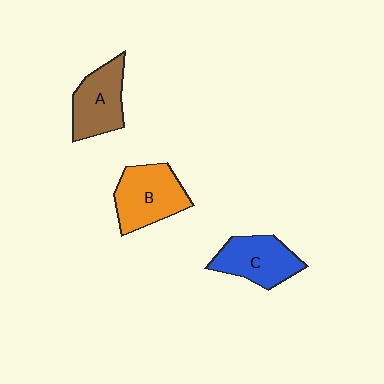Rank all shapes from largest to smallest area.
From largest to smallest: B (orange), C (blue), A (brown).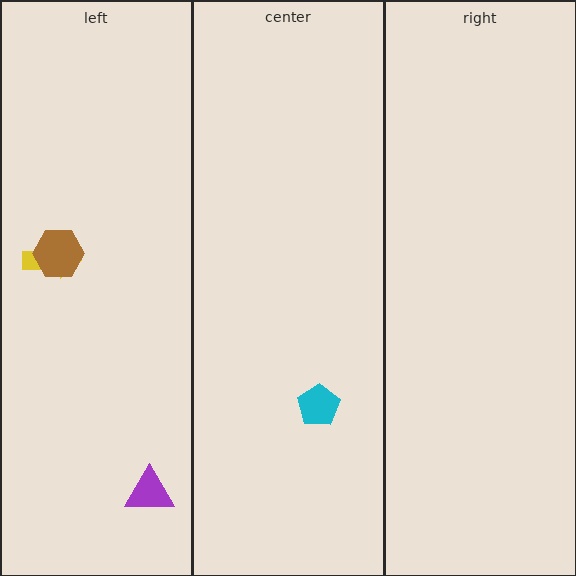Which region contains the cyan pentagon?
The center region.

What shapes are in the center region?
The cyan pentagon.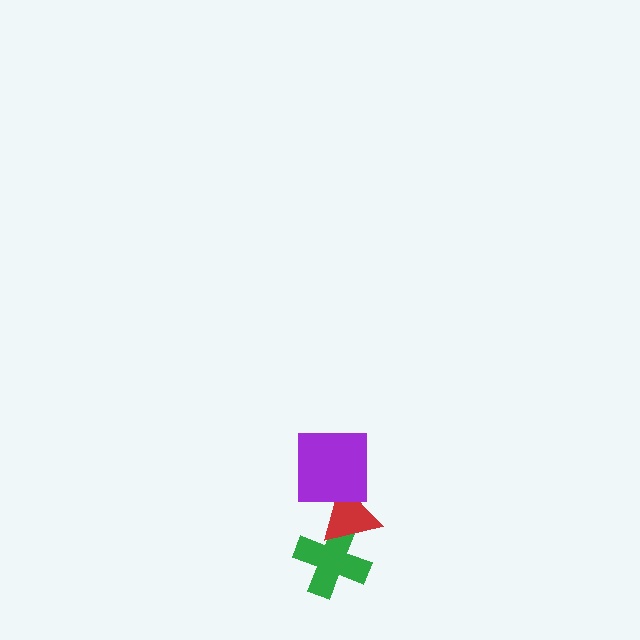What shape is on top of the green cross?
The red triangle is on top of the green cross.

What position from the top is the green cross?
The green cross is 3rd from the top.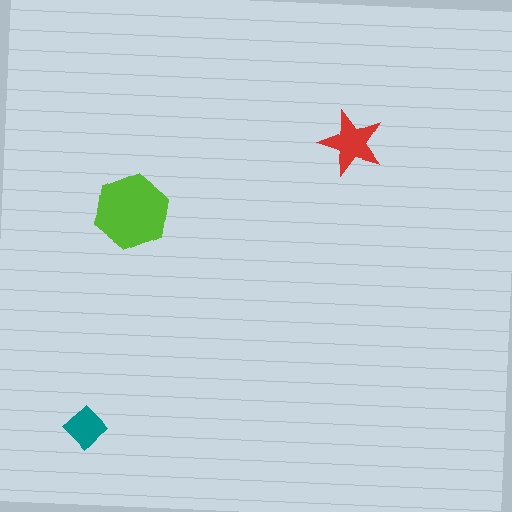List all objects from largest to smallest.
The lime hexagon, the red star, the teal diamond.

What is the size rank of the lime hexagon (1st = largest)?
1st.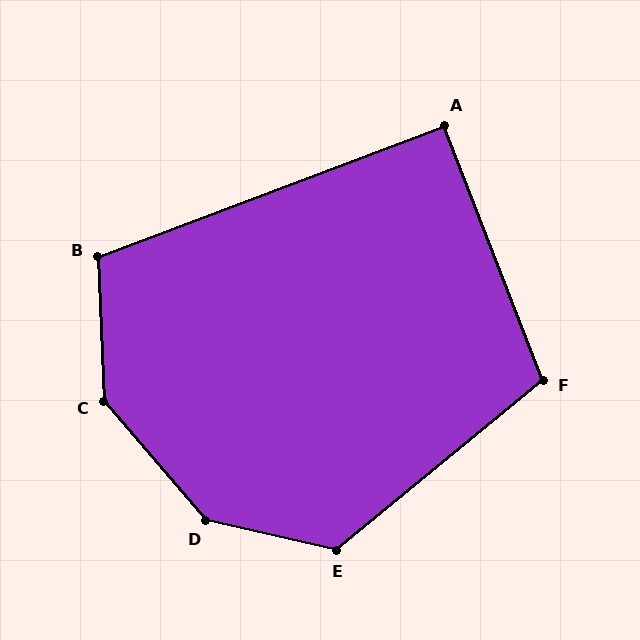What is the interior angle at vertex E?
Approximately 128 degrees (obtuse).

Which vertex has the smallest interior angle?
A, at approximately 90 degrees.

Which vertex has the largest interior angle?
D, at approximately 143 degrees.